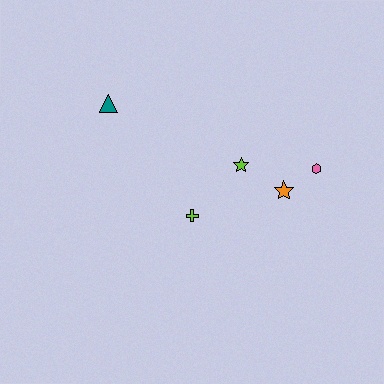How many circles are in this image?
There are no circles.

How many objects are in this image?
There are 5 objects.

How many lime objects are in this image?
There are 2 lime objects.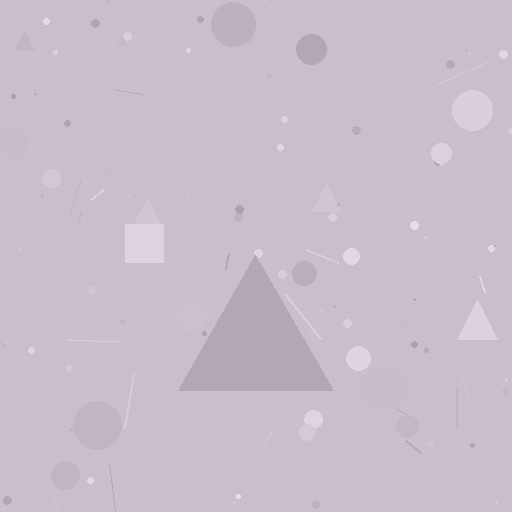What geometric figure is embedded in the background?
A triangle is embedded in the background.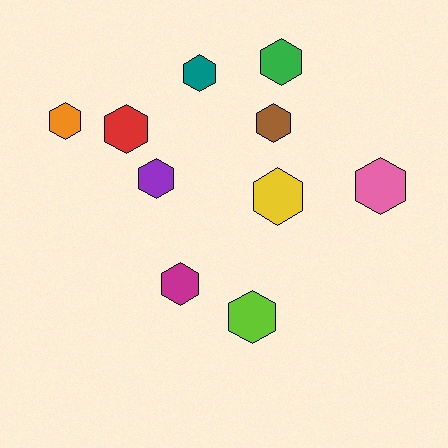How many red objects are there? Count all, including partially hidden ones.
There is 1 red object.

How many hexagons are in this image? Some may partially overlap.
There are 10 hexagons.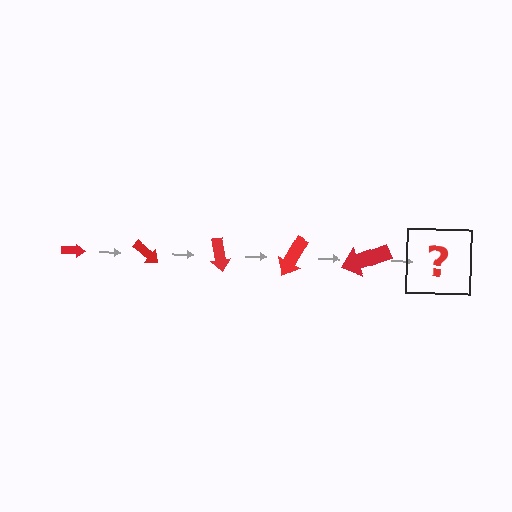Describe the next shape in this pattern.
It should be an arrow, larger than the previous one and rotated 200 degrees from the start.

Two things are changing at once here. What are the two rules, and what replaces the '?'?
The two rules are that the arrow grows larger each step and it rotates 40 degrees each step. The '?' should be an arrow, larger than the previous one and rotated 200 degrees from the start.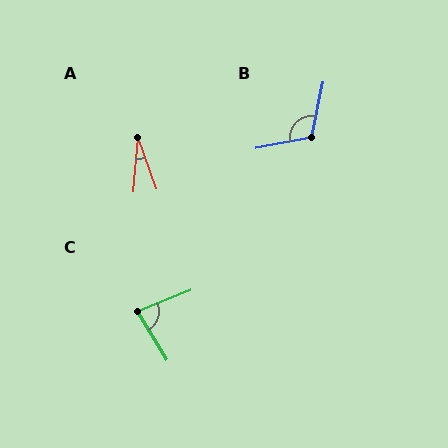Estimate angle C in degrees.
Approximately 81 degrees.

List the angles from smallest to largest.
A (25°), C (81°), B (113°).